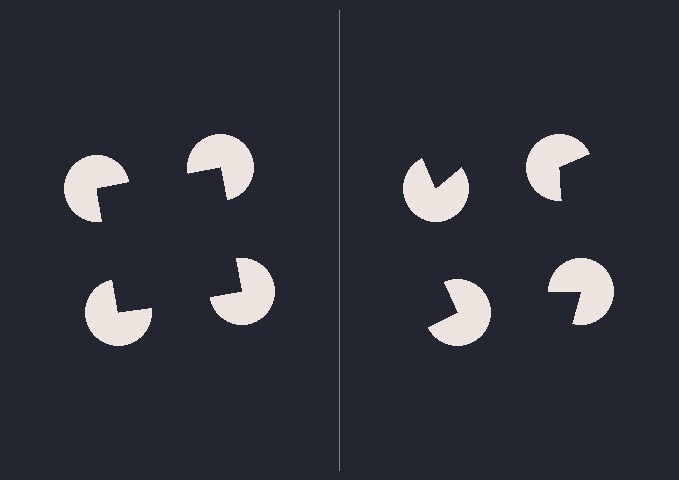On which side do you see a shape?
An illusory square appears on the left side. On the right side the wedge cuts are rotated, so no coherent shape forms.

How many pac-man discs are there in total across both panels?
8 — 4 on each side.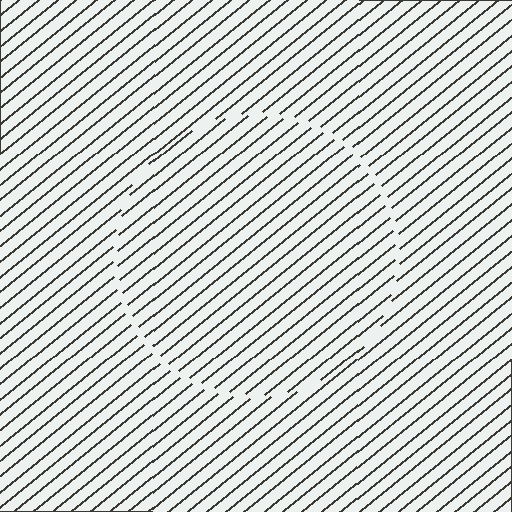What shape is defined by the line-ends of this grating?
An illusory circle. The interior of the shape contains the same grating, shifted by half a period — the contour is defined by the phase discontinuity where line-ends from the inner and outer gratings abut.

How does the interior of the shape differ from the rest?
The interior of the shape contains the same grating, shifted by half a period — the contour is defined by the phase discontinuity where line-ends from the inner and outer gratings abut.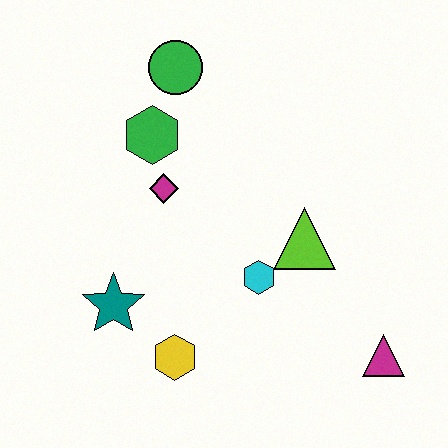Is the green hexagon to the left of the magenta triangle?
Yes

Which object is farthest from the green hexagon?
The magenta triangle is farthest from the green hexagon.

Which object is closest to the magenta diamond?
The green hexagon is closest to the magenta diamond.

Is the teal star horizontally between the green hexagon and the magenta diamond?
No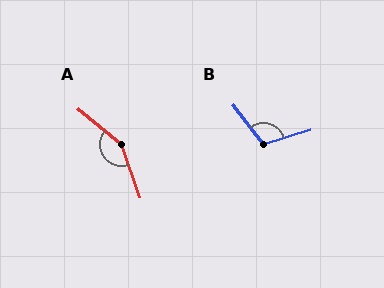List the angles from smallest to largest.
B (111°), A (148°).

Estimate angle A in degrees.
Approximately 148 degrees.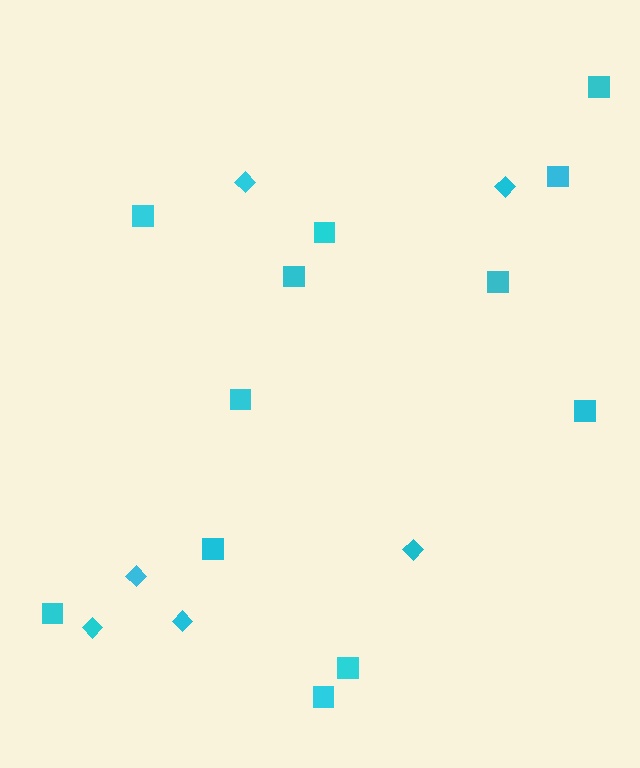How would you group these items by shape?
There are 2 groups: one group of squares (12) and one group of diamonds (6).